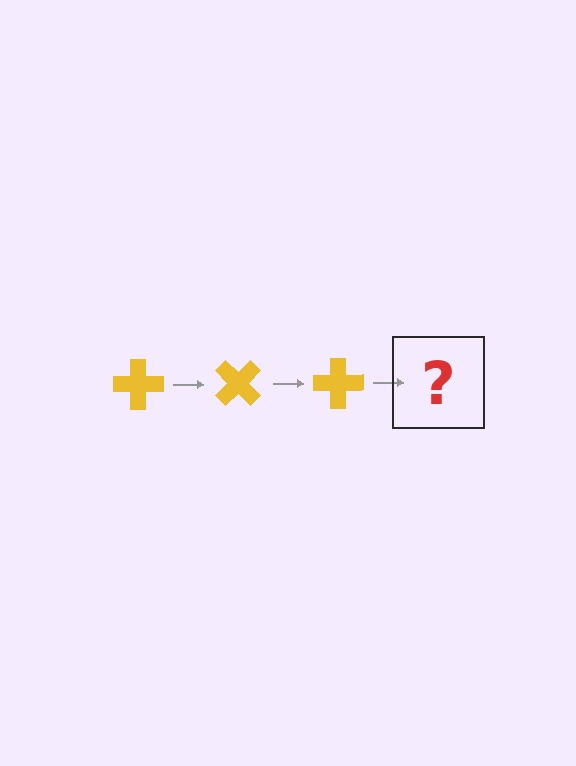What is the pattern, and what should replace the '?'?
The pattern is that the cross rotates 45 degrees each step. The '?' should be a yellow cross rotated 135 degrees.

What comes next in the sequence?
The next element should be a yellow cross rotated 135 degrees.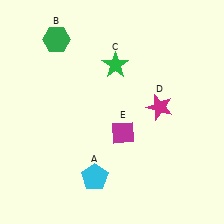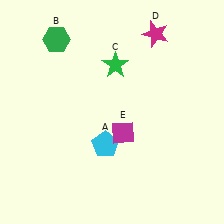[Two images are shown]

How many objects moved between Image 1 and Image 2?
2 objects moved between the two images.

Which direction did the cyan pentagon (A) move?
The cyan pentagon (A) moved up.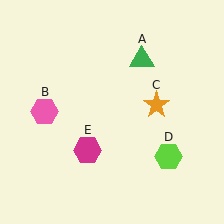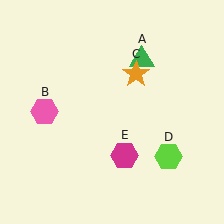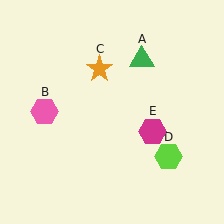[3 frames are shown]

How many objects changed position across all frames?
2 objects changed position: orange star (object C), magenta hexagon (object E).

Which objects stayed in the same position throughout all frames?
Green triangle (object A) and pink hexagon (object B) and lime hexagon (object D) remained stationary.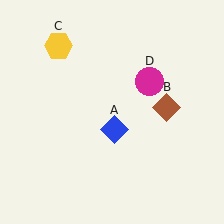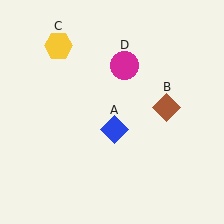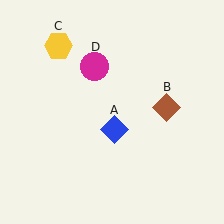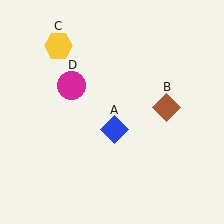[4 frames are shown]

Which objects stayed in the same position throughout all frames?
Blue diamond (object A) and brown diamond (object B) and yellow hexagon (object C) remained stationary.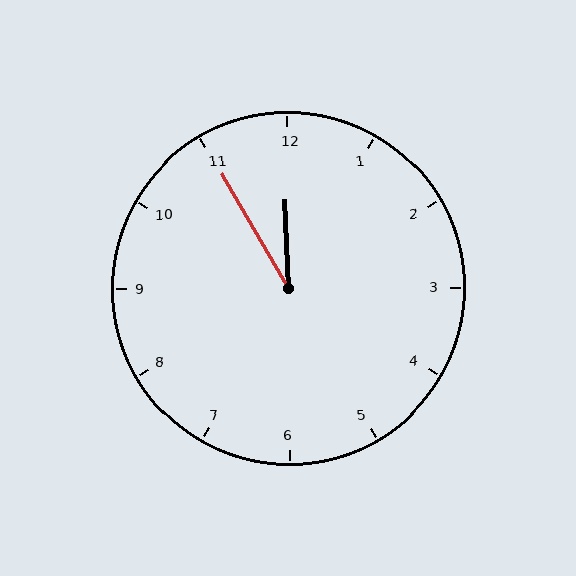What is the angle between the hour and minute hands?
Approximately 28 degrees.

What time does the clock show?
11:55.